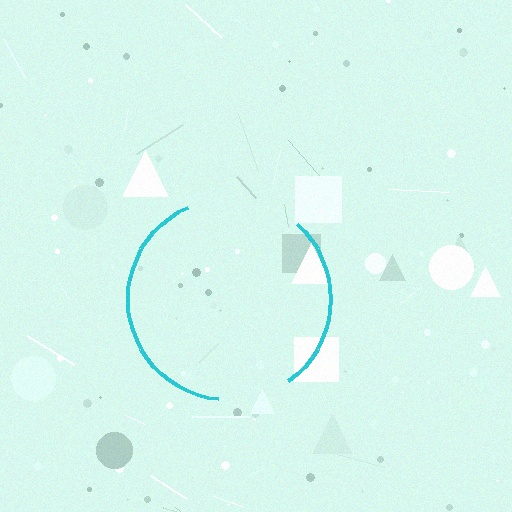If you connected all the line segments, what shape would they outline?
They would outline a circle.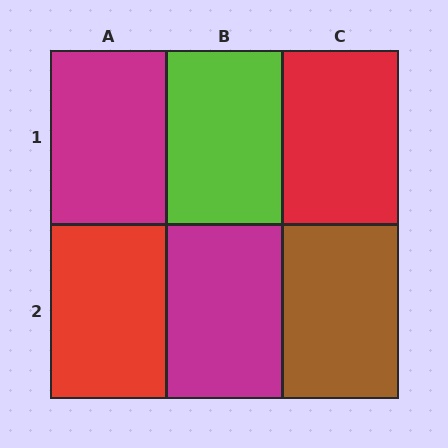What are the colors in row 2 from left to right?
Red, magenta, brown.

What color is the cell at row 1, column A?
Magenta.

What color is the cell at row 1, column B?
Lime.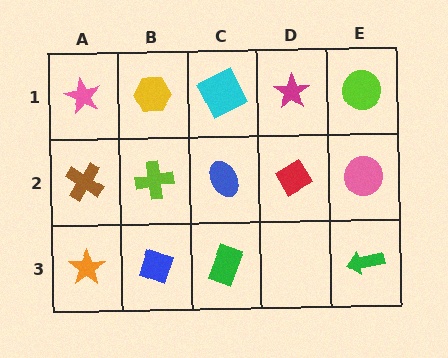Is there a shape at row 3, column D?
No, that cell is empty.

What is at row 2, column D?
A red diamond.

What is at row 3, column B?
A blue diamond.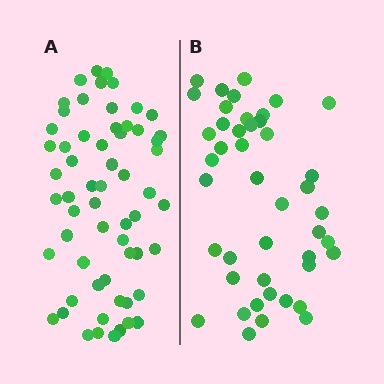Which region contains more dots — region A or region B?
Region A (the left region) has more dots.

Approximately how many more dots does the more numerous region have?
Region A has approximately 15 more dots than region B.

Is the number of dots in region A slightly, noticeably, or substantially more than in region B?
Region A has noticeably more, but not dramatically so. The ratio is roughly 1.4 to 1.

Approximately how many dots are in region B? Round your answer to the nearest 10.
About 40 dots. (The exact count is 44, which rounds to 40.)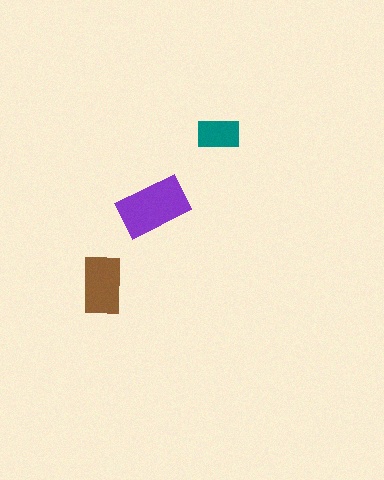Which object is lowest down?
The brown rectangle is bottommost.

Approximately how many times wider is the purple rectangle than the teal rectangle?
About 1.5 times wider.